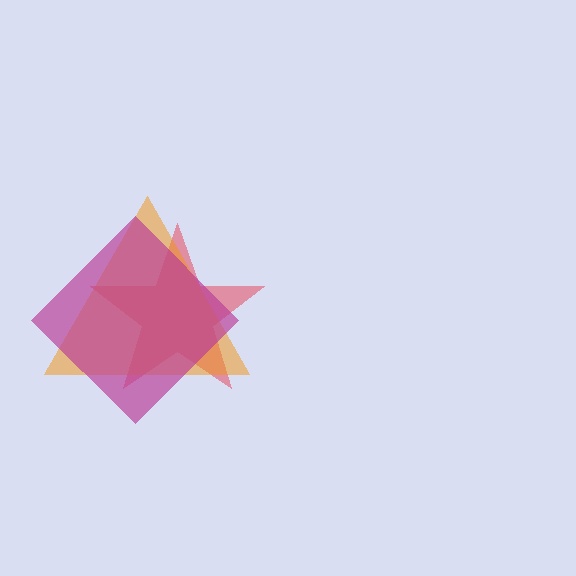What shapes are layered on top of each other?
The layered shapes are: a red star, an orange triangle, a magenta diamond.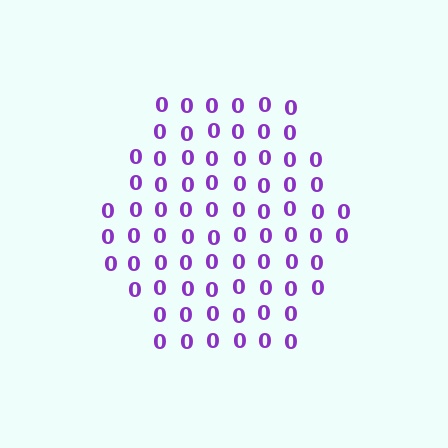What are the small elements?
The small elements are digit 0's.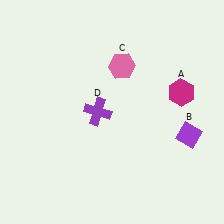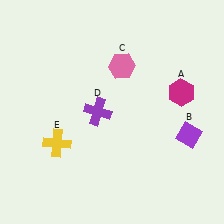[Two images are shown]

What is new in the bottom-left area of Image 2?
A yellow cross (E) was added in the bottom-left area of Image 2.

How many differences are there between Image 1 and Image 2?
There is 1 difference between the two images.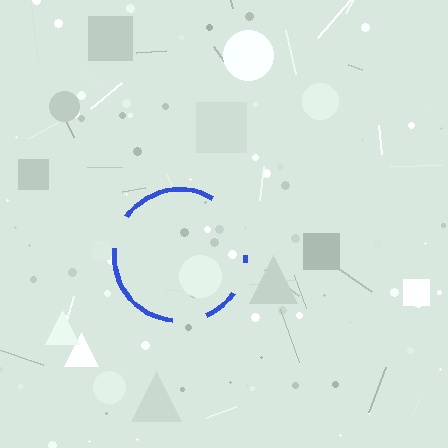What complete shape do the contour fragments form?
The contour fragments form a circle.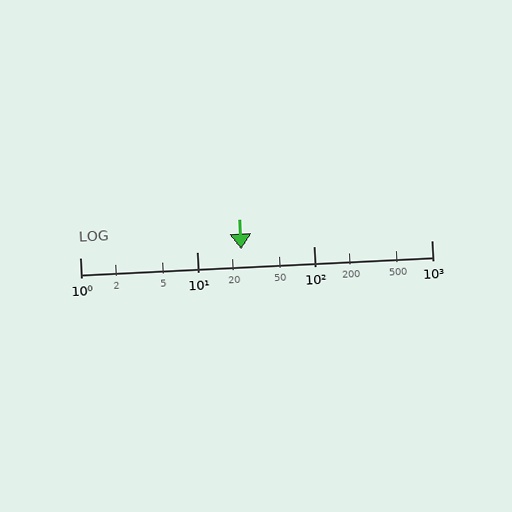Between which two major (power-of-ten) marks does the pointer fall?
The pointer is between 10 and 100.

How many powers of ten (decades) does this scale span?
The scale spans 3 decades, from 1 to 1000.